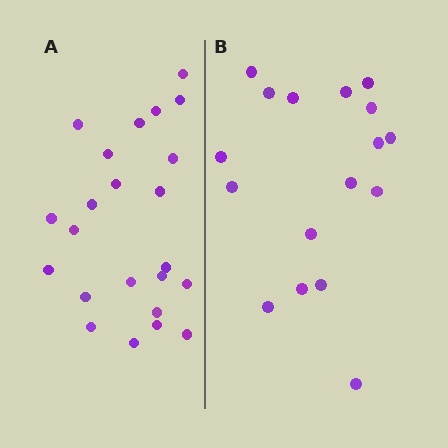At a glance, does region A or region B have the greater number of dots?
Region A (the left region) has more dots.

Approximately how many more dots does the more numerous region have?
Region A has about 6 more dots than region B.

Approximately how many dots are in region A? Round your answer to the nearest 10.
About 20 dots. (The exact count is 23, which rounds to 20.)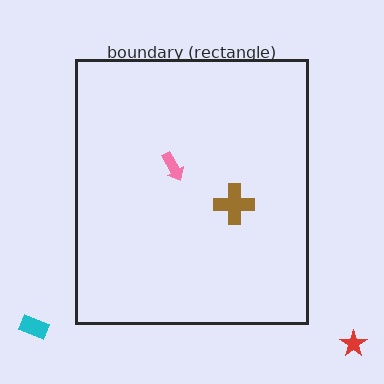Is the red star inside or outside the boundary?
Outside.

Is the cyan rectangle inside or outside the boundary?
Outside.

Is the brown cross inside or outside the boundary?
Inside.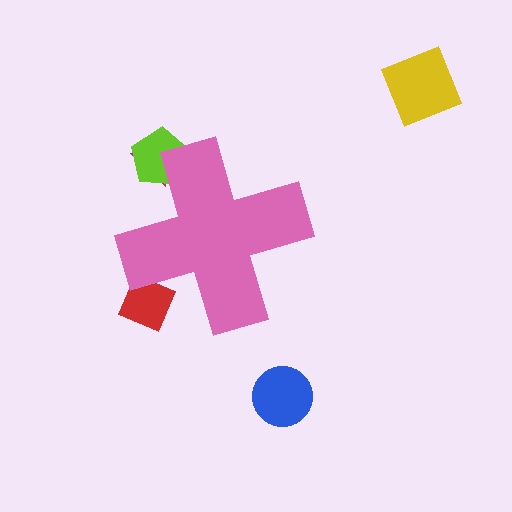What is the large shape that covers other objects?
A pink cross.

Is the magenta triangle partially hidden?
Yes, the magenta triangle is partially hidden behind the pink cross.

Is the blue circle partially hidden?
No, the blue circle is fully visible.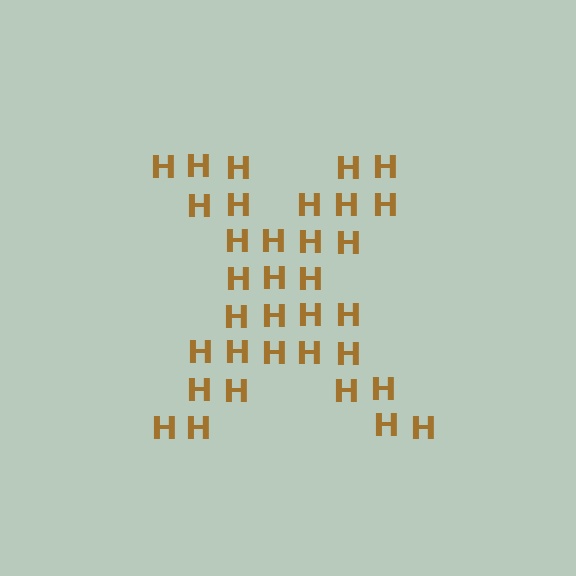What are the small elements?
The small elements are letter H's.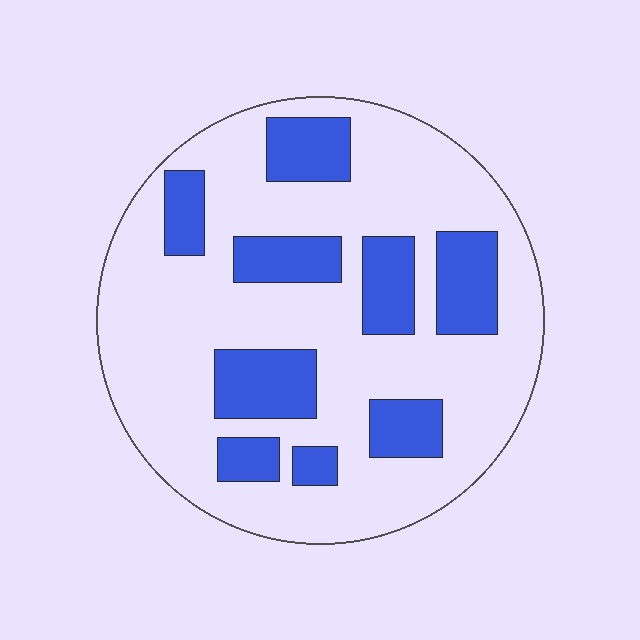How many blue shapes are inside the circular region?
9.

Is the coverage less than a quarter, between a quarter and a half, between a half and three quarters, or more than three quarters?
Between a quarter and a half.